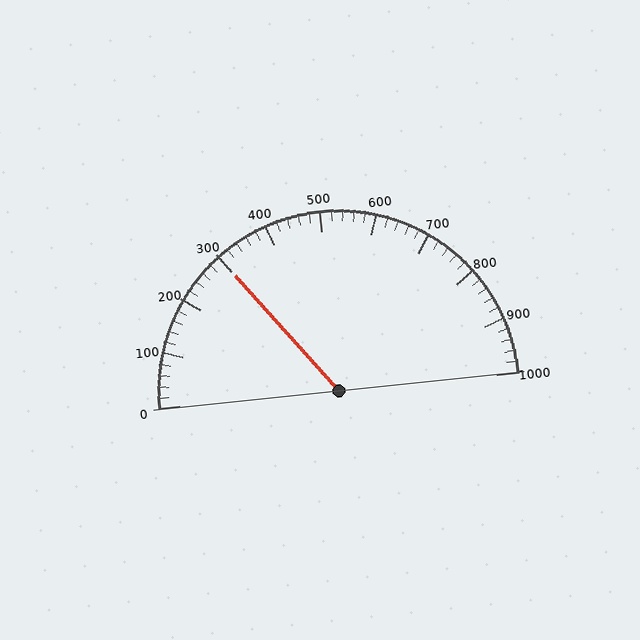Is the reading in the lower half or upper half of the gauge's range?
The reading is in the lower half of the range (0 to 1000).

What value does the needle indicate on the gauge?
The needle indicates approximately 300.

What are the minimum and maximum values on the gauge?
The gauge ranges from 0 to 1000.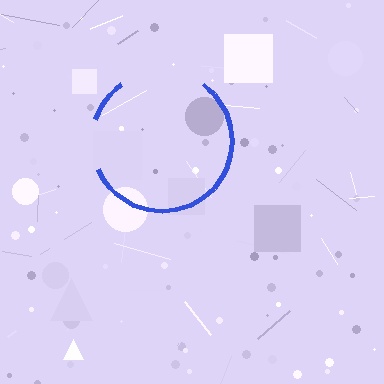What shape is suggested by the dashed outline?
The dashed outline suggests a circle.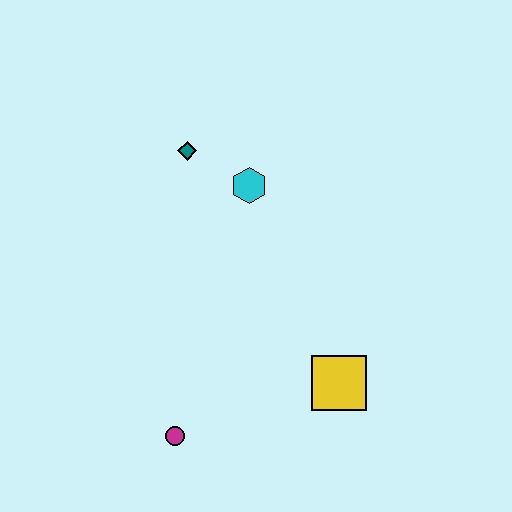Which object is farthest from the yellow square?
The teal diamond is farthest from the yellow square.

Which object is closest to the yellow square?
The magenta circle is closest to the yellow square.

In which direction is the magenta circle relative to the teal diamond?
The magenta circle is below the teal diamond.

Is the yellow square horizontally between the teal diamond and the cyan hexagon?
No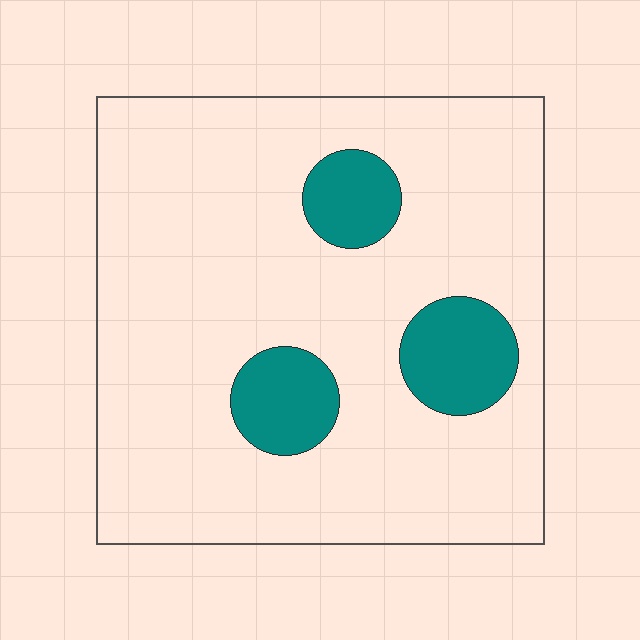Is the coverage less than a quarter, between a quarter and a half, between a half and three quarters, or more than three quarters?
Less than a quarter.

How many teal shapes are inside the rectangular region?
3.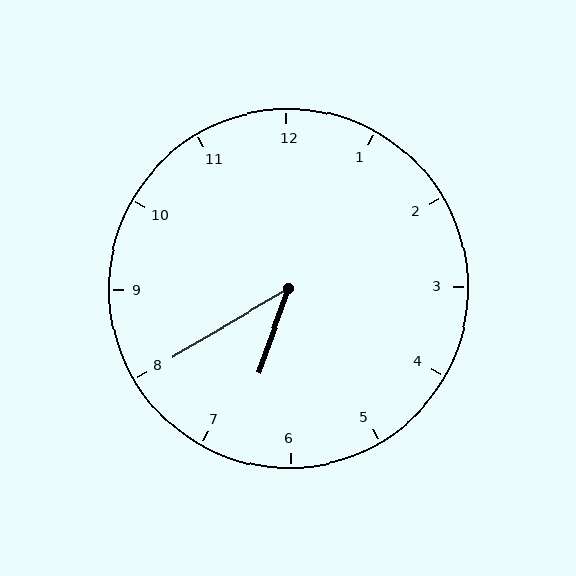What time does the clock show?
6:40.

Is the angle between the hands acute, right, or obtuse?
It is acute.